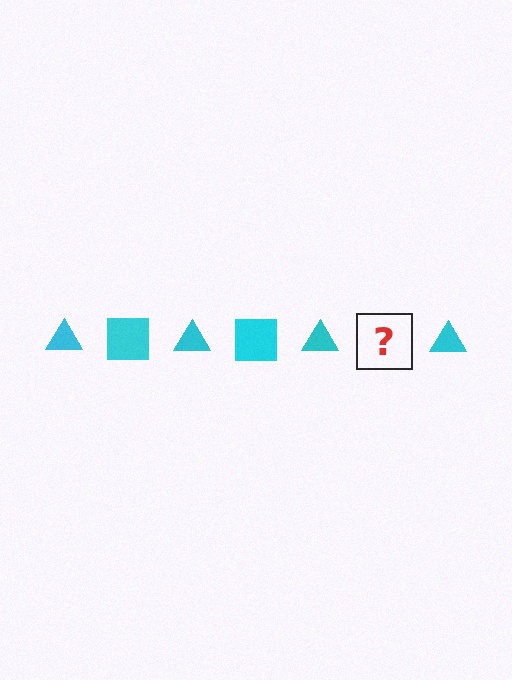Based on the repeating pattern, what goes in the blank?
The blank should be a cyan square.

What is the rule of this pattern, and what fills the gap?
The rule is that the pattern cycles through triangle, square shapes in cyan. The gap should be filled with a cyan square.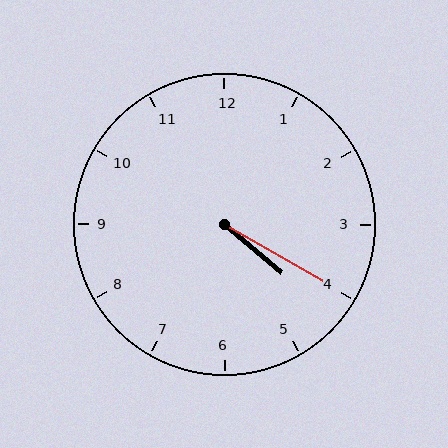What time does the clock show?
4:20.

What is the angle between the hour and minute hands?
Approximately 10 degrees.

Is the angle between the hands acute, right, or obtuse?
It is acute.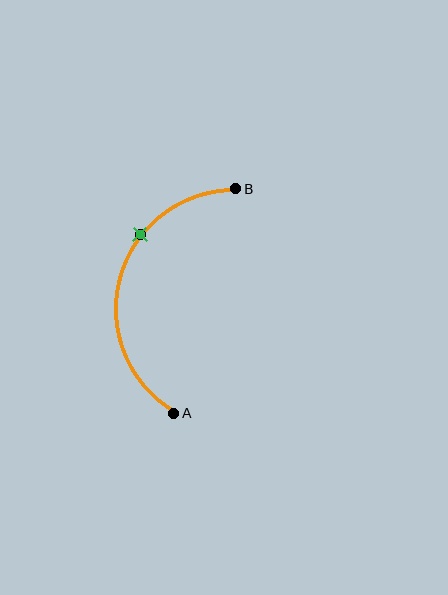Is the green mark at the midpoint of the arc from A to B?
No. The green mark lies on the arc but is closer to endpoint B. The arc midpoint would be at the point on the curve equidistant along the arc from both A and B.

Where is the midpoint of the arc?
The arc midpoint is the point on the curve farthest from the straight line joining A and B. It sits to the left of that line.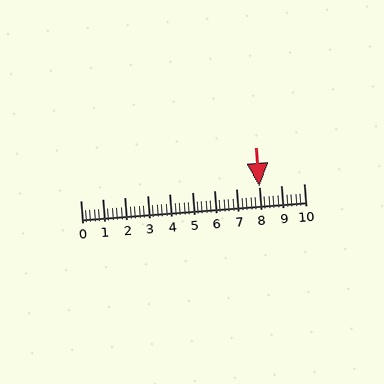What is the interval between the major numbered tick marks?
The major tick marks are spaced 1 units apart.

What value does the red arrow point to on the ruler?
The red arrow points to approximately 8.0.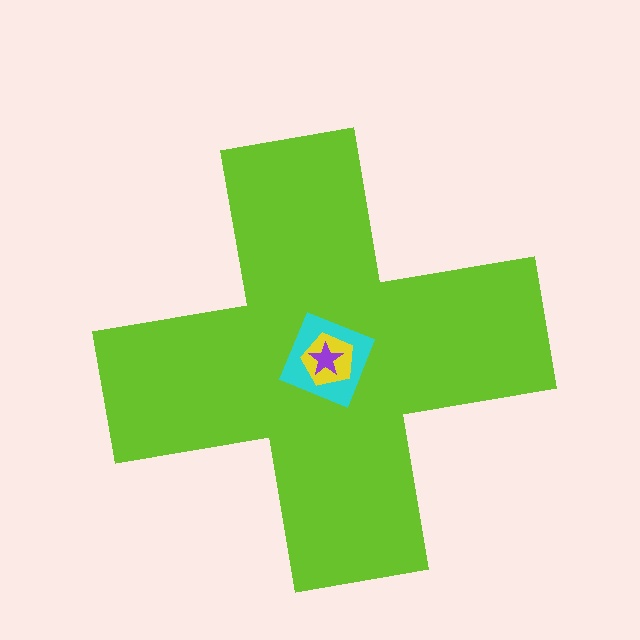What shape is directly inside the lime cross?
The cyan square.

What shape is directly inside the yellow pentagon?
The purple star.